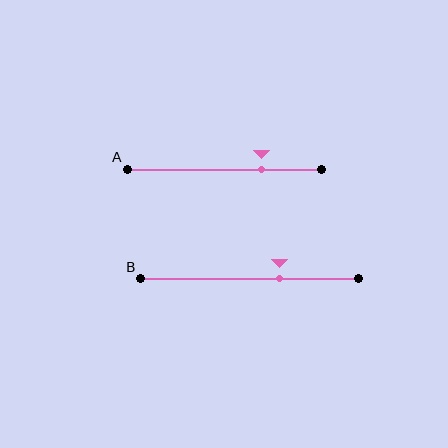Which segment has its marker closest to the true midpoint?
Segment B has its marker closest to the true midpoint.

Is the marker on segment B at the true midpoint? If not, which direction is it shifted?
No, the marker on segment B is shifted to the right by about 14% of the segment length.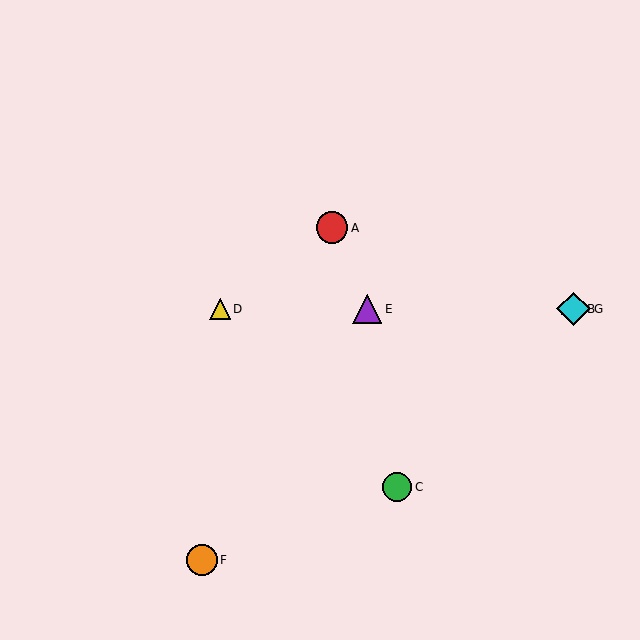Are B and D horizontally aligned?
Yes, both are at y≈309.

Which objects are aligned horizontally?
Objects B, D, E, G are aligned horizontally.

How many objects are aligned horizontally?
4 objects (B, D, E, G) are aligned horizontally.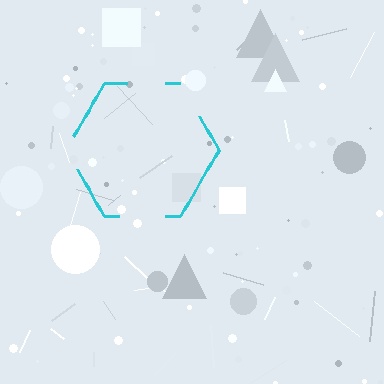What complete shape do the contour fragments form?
The contour fragments form a hexagon.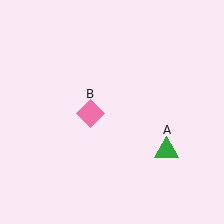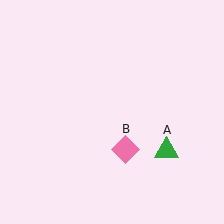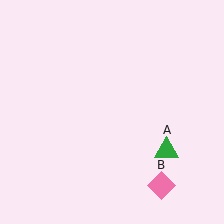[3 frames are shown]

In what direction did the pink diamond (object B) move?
The pink diamond (object B) moved down and to the right.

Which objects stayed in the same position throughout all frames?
Green triangle (object A) remained stationary.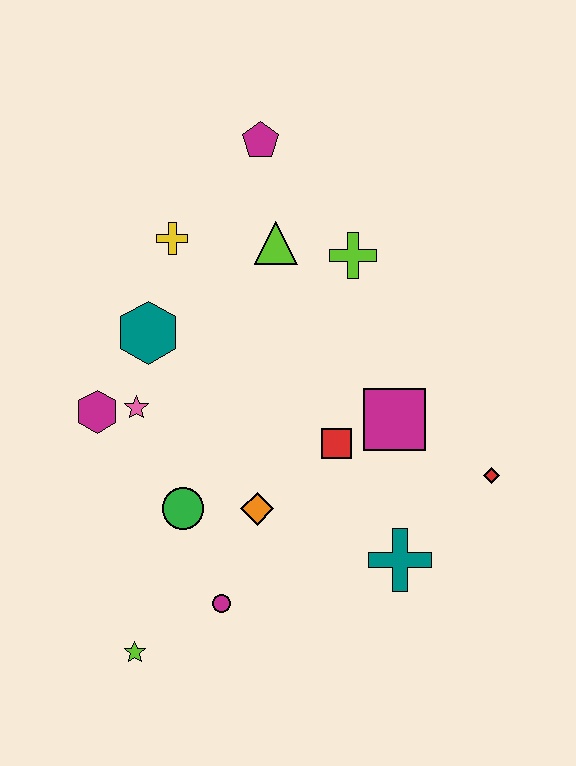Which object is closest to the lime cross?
The lime triangle is closest to the lime cross.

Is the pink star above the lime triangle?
No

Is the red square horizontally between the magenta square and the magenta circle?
Yes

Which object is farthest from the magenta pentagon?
The lime star is farthest from the magenta pentagon.